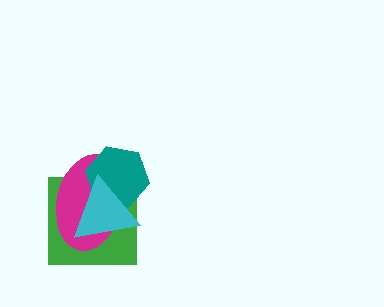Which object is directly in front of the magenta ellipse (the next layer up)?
The teal hexagon is directly in front of the magenta ellipse.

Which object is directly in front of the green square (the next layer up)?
The magenta ellipse is directly in front of the green square.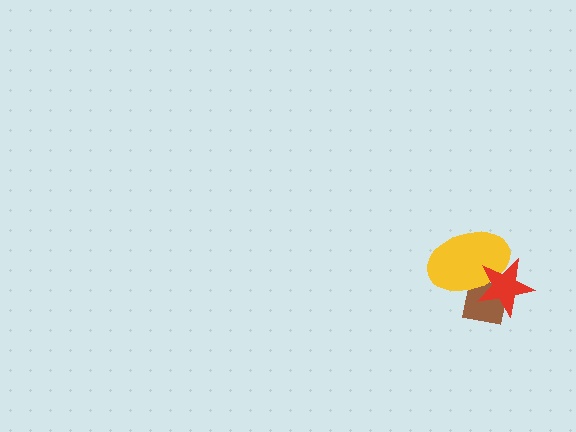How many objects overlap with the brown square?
2 objects overlap with the brown square.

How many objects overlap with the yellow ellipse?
2 objects overlap with the yellow ellipse.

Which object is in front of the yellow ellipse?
The red star is in front of the yellow ellipse.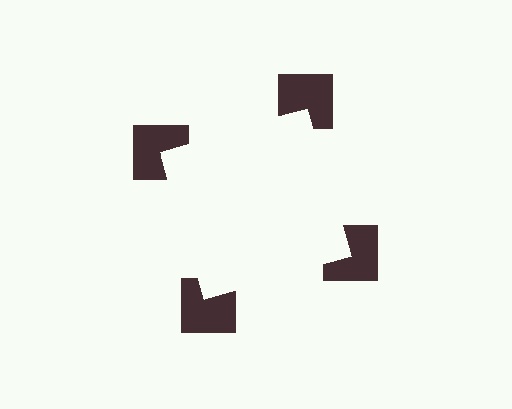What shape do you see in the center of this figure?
An illusory square — its edges are inferred from the aligned wedge cuts in the notched squares, not physically drawn.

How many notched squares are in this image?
There are 4 — one at each vertex of the illusory square.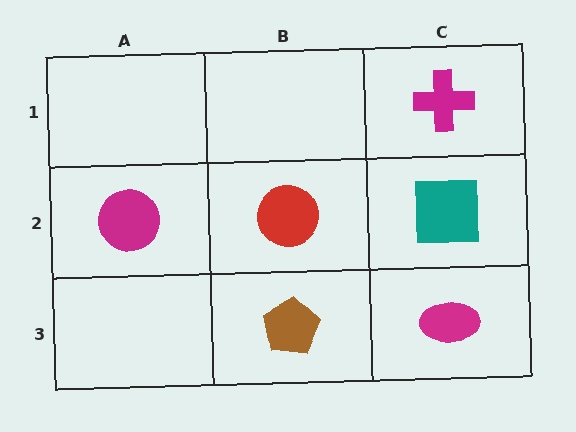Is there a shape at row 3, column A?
No, that cell is empty.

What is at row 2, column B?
A red circle.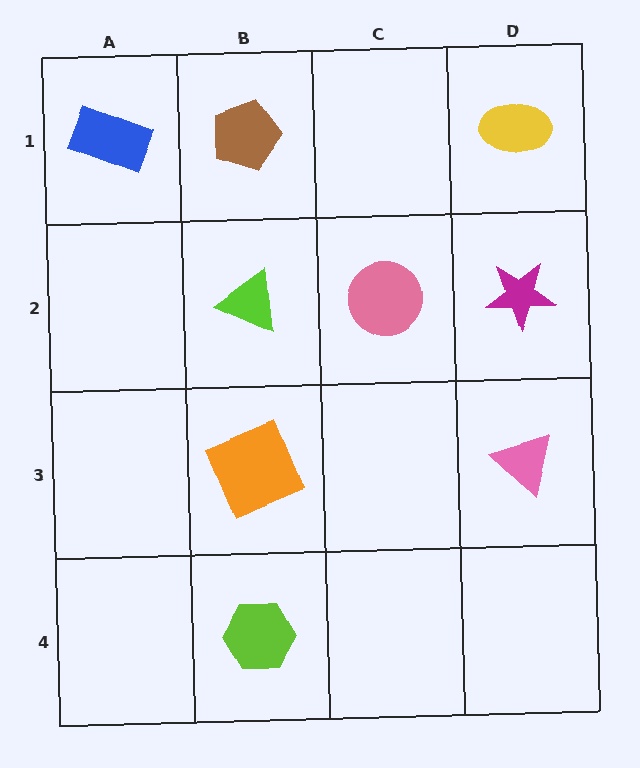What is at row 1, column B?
A brown pentagon.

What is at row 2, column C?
A pink circle.